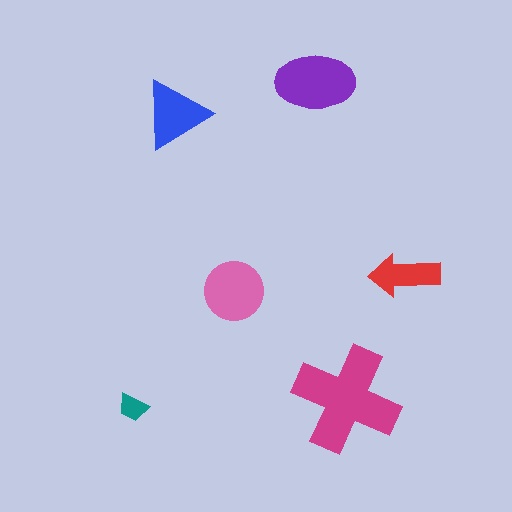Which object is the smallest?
The teal trapezoid.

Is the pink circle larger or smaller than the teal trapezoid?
Larger.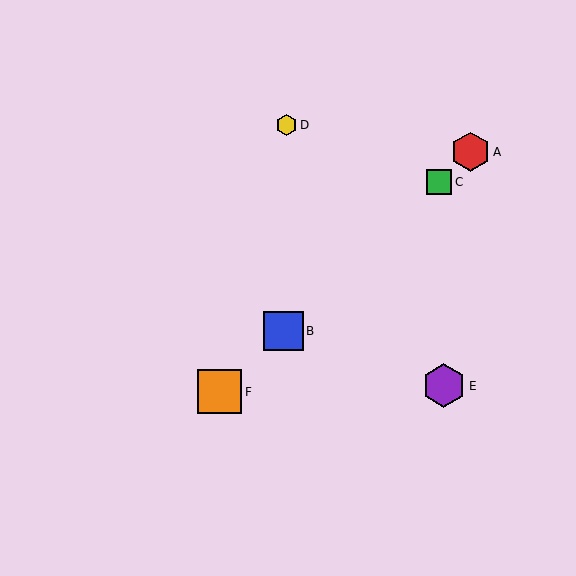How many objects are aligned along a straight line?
4 objects (A, B, C, F) are aligned along a straight line.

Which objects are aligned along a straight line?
Objects A, B, C, F are aligned along a straight line.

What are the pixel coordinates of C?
Object C is at (439, 182).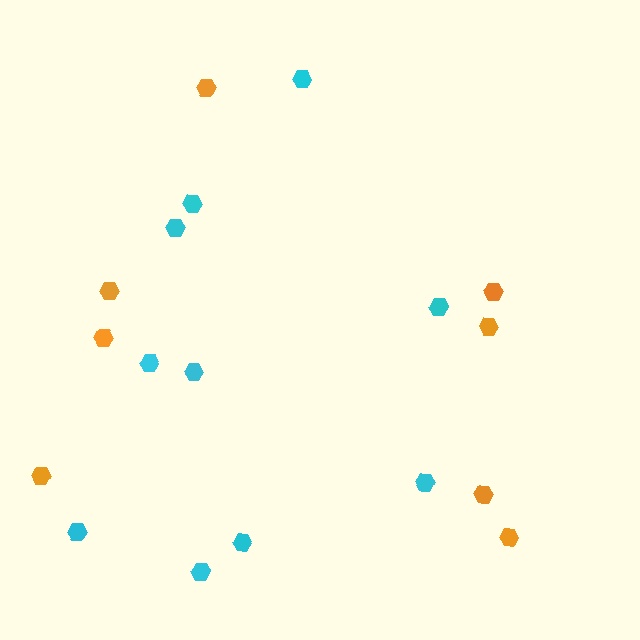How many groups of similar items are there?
There are 2 groups: one group of cyan hexagons (10) and one group of orange hexagons (8).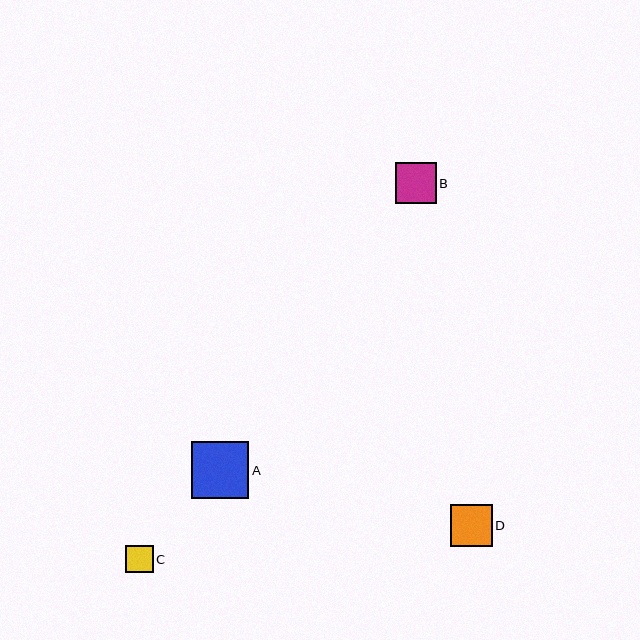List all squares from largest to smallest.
From largest to smallest: A, D, B, C.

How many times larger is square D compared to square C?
Square D is approximately 1.5 times the size of square C.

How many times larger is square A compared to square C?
Square A is approximately 2.1 times the size of square C.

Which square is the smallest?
Square C is the smallest with a size of approximately 27 pixels.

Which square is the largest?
Square A is the largest with a size of approximately 57 pixels.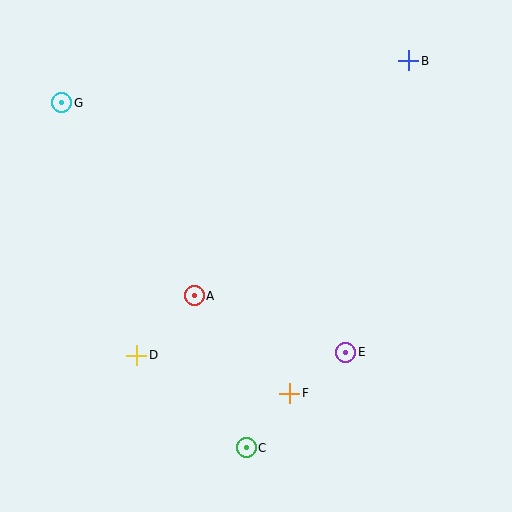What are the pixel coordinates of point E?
Point E is at (346, 352).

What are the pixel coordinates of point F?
Point F is at (290, 393).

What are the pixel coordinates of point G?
Point G is at (62, 103).